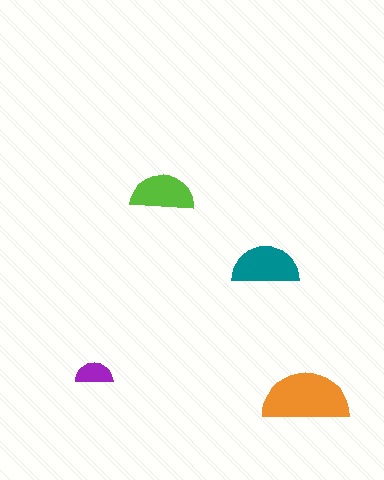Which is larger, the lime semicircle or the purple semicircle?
The lime one.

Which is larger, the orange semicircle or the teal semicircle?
The orange one.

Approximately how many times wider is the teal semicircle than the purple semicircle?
About 2 times wider.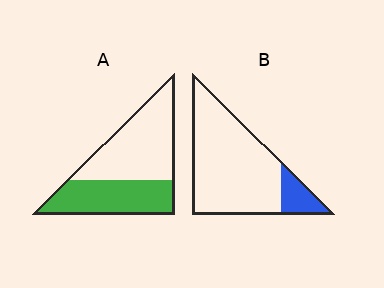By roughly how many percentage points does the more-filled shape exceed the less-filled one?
By roughly 30 percentage points (A over B).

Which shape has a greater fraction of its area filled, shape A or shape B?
Shape A.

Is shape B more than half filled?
No.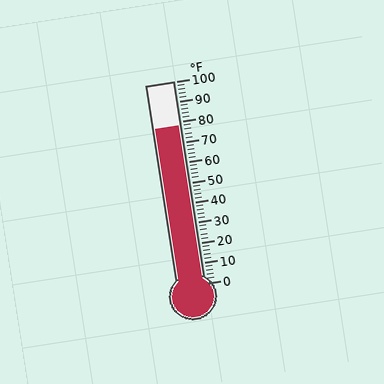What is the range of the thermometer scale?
The thermometer scale ranges from 0°F to 100°F.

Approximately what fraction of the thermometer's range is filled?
The thermometer is filled to approximately 80% of its range.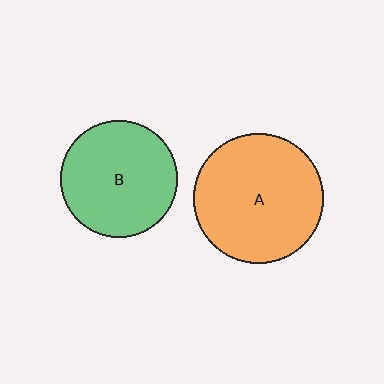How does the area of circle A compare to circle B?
Approximately 1.2 times.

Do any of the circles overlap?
No, none of the circles overlap.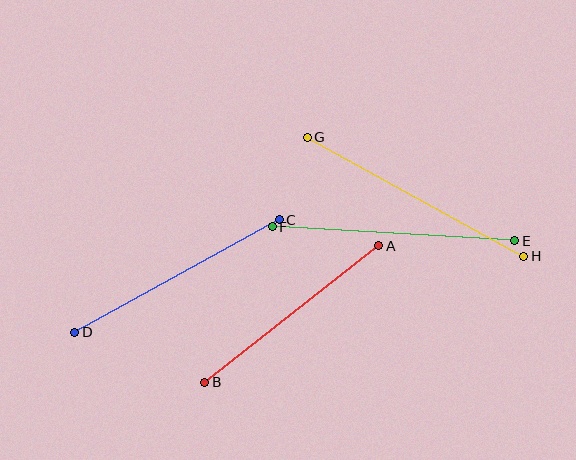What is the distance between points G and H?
The distance is approximately 247 pixels.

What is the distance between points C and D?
The distance is approximately 233 pixels.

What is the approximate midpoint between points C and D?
The midpoint is at approximately (177, 276) pixels.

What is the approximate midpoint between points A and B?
The midpoint is at approximately (292, 314) pixels.